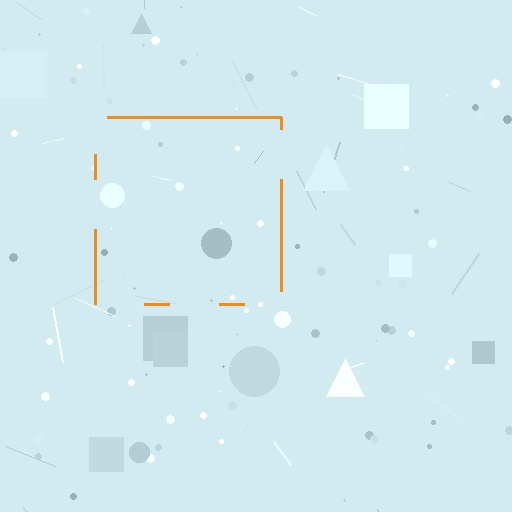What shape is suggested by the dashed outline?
The dashed outline suggests a square.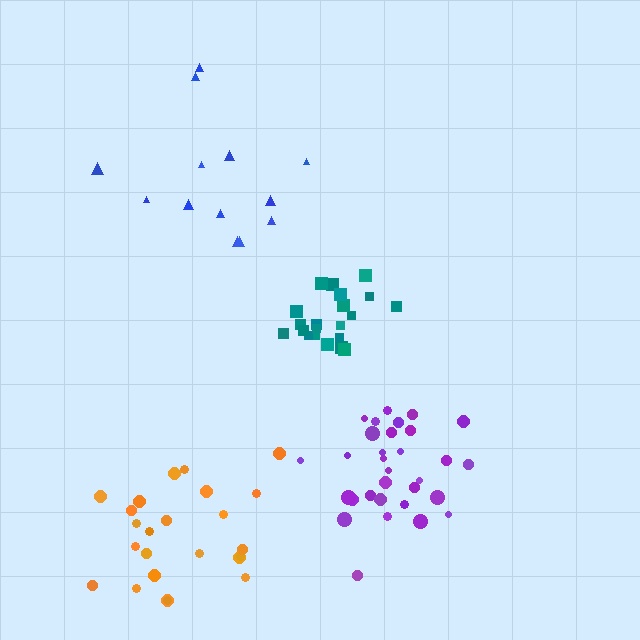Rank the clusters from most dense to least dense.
teal, purple, orange, blue.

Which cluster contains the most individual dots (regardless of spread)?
Purple (31).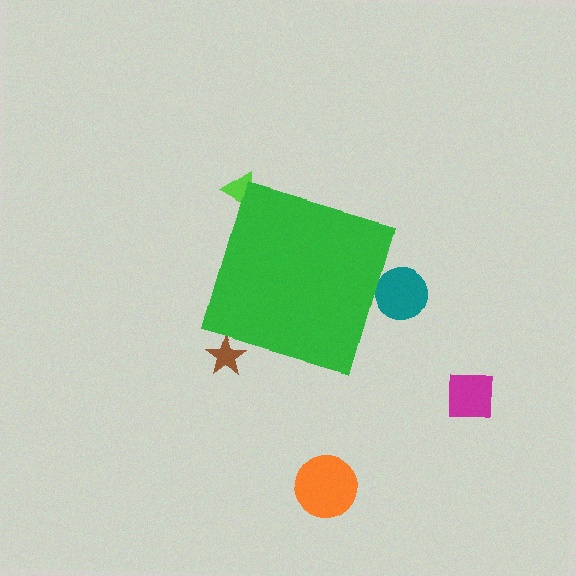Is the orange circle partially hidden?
No, the orange circle is fully visible.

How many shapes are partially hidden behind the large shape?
3 shapes are partially hidden.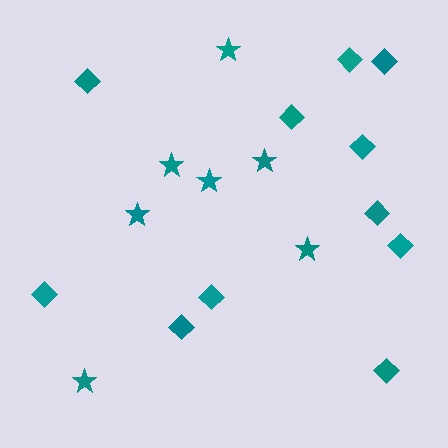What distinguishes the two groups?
There are 2 groups: one group of stars (7) and one group of diamonds (11).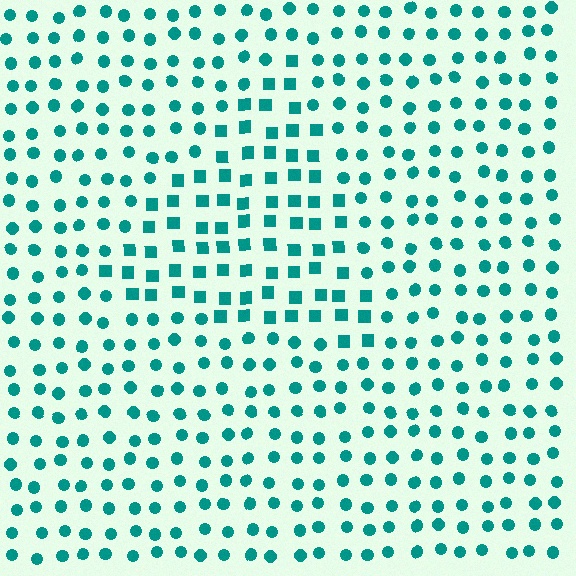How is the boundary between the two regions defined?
The boundary is defined by a change in element shape: squares inside vs. circles outside. All elements share the same color and spacing.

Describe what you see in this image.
The image is filled with small teal elements arranged in a uniform grid. A triangle-shaped region contains squares, while the surrounding area contains circles. The boundary is defined purely by the change in element shape.